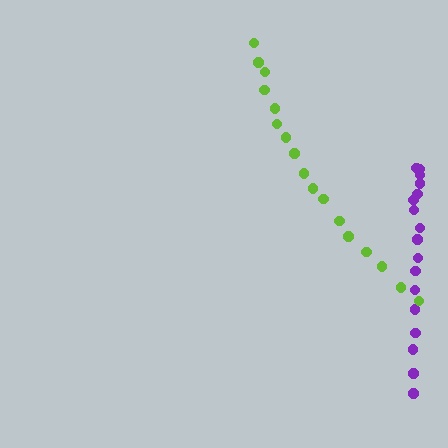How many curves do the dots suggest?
There are 2 distinct paths.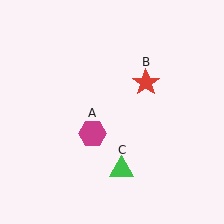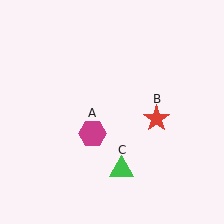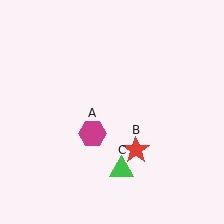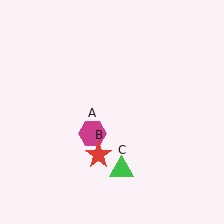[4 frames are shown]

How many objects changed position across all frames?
1 object changed position: red star (object B).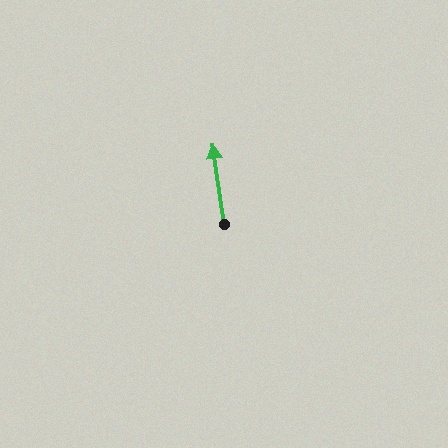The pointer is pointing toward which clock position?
Roughly 12 o'clock.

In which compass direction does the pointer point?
North.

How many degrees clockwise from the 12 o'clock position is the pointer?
Approximately 352 degrees.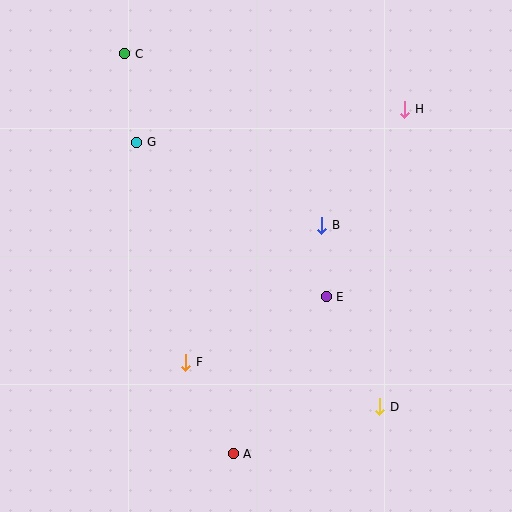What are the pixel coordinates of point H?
Point H is at (405, 109).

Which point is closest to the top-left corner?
Point C is closest to the top-left corner.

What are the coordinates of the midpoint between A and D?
The midpoint between A and D is at (306, 430).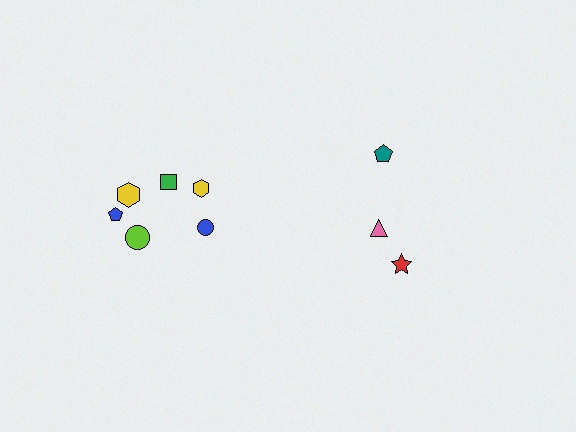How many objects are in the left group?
There are 6 objects.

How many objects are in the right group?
There are 3 objects.